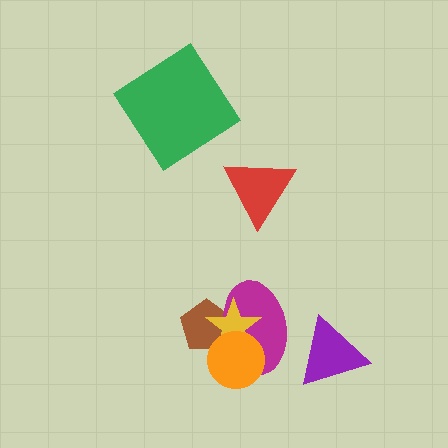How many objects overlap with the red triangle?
0 objects overlap with the red triangle.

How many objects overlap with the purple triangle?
0 objects overlap with the purple triangle.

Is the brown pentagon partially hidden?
Yes, it is partially covered by another shape.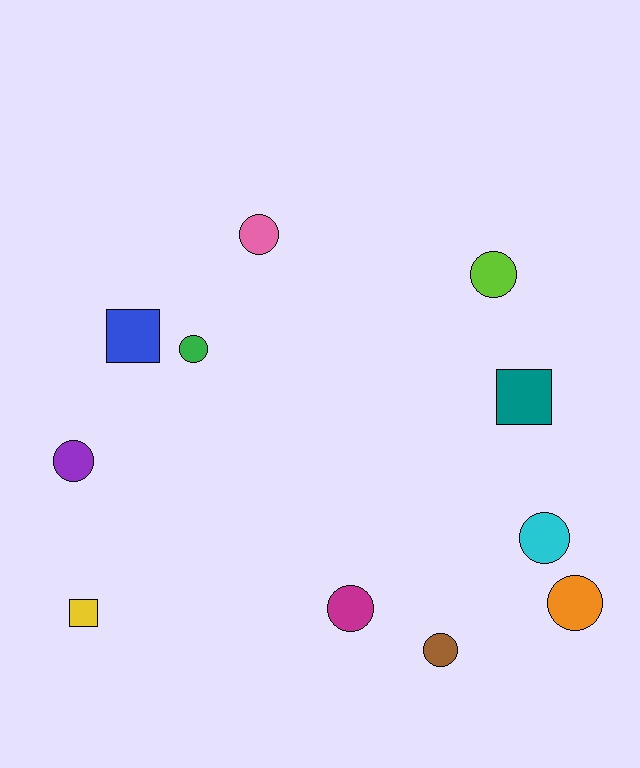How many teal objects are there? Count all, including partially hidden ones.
There is 1 teal object.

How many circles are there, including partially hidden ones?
There are 8 circles.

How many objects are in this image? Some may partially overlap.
There are 11 objects.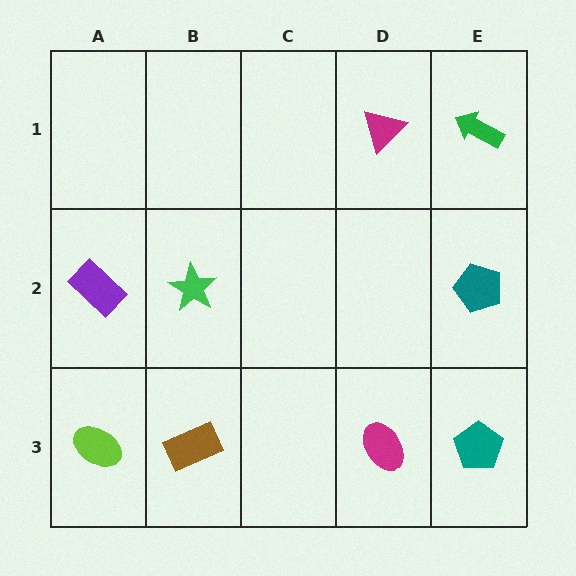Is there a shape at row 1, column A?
No, that cell is empty.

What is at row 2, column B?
A green star.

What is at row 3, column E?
A teal pentagon.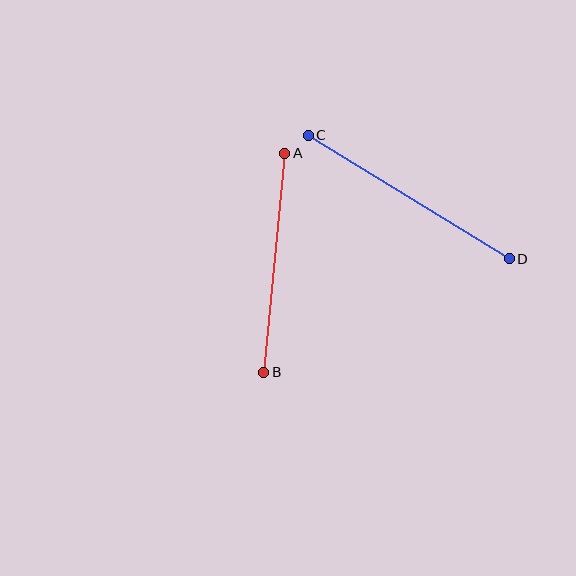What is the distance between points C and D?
The distance is approximately 236 pixels.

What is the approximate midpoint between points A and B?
The midpoint is at approximately (274, 263) pixels.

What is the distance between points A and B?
The distance is approximately 220 pixels.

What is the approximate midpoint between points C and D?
The midpoint is at approximately (409, 197) pixels.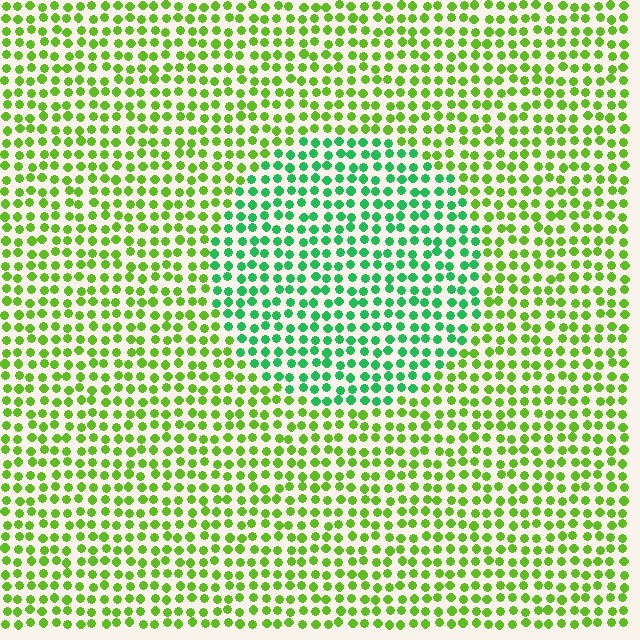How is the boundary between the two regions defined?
The boundary is defined purely by a slight shift in hue (about 44 degrees). Spacing, size, and orientation are identical on both sides.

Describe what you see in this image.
The image is filled with small lime elements in a uniform arrangement. A circle-shaped region is visible where the elements are tinted to a slightly different hue, forming a subtle color boundary.